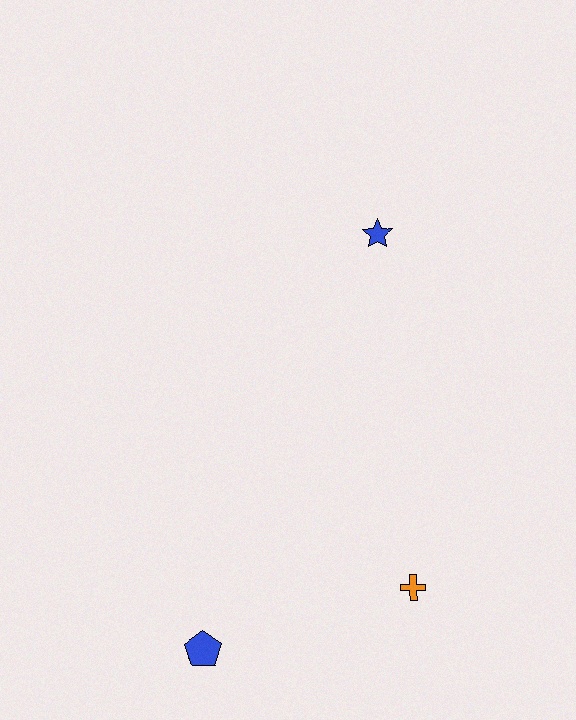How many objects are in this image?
There are 3 objects.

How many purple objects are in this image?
There are no purple objects.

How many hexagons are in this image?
There are no hexagons.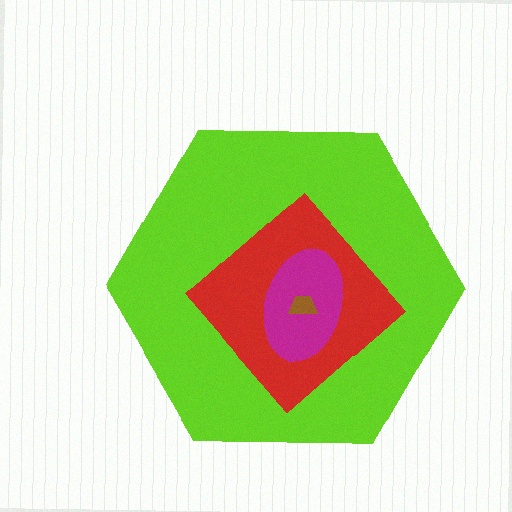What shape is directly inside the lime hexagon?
The red diamond.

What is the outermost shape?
The lime hexagon.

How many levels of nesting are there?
4.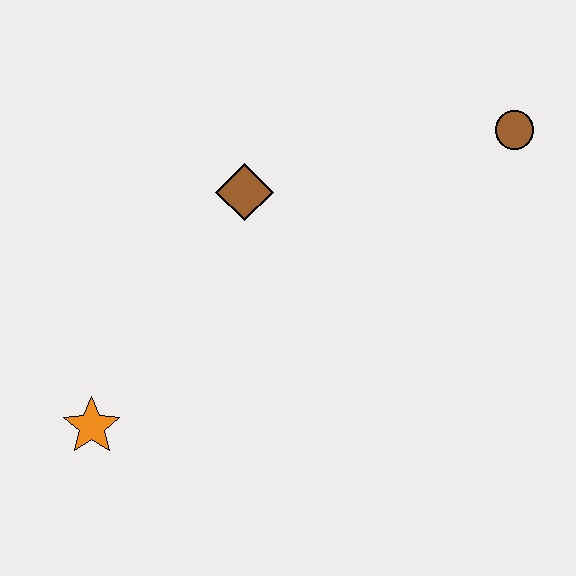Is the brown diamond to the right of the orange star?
Yes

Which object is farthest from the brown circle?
The orange star is farthest from the brown circle.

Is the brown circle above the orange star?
Yes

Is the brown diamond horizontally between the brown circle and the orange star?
Yes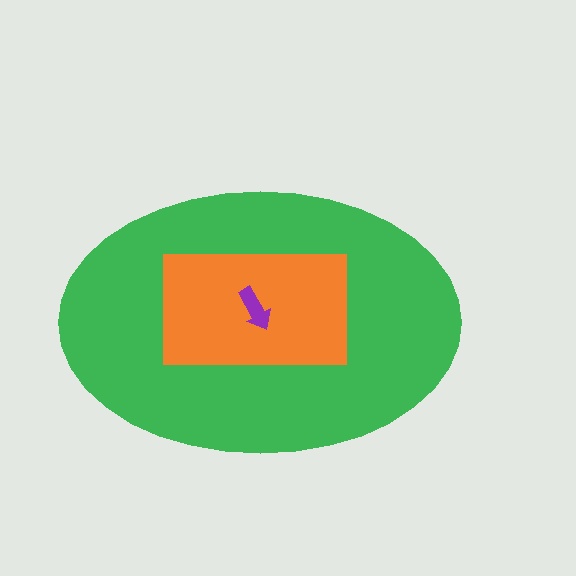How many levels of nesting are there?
3.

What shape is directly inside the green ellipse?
The orange rectangle.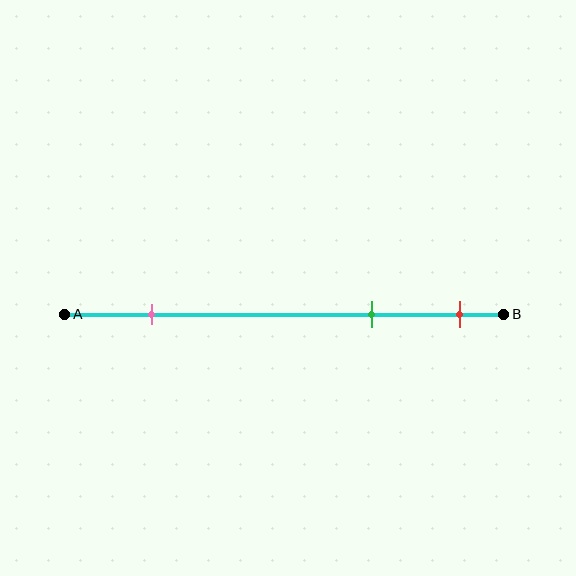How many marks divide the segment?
There are 3 marks dividing the segment.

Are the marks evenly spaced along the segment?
No, the marks are not evenly spaced.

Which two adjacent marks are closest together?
The green and red marks are the closest adjacent pair.